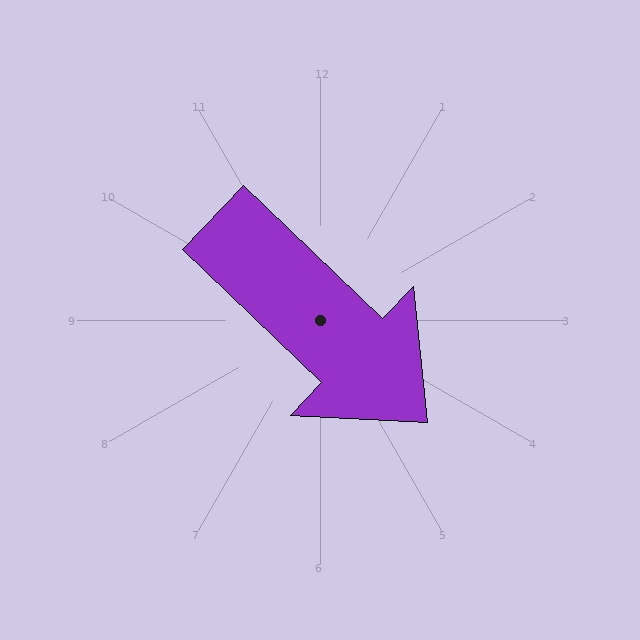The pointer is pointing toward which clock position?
Roughly 4 o'clock.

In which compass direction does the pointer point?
Southeast.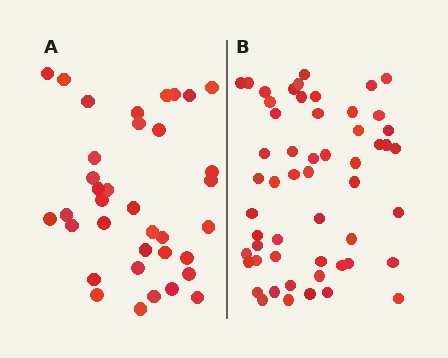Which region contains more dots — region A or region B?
Region B (the right region) has more dots.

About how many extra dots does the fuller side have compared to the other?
Region B has approximately 20 more dots than region A.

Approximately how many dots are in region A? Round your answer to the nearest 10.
About 40 dots. (The exact count is 36, which rounds to 40.)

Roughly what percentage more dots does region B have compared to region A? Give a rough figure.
About 50% more.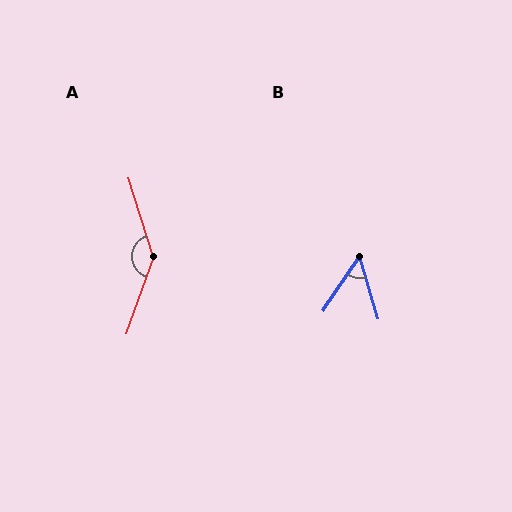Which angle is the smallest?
B, at approximately 51 degrees.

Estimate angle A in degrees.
Approximately 144 degrees.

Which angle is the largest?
A, at approximately 144 degrees.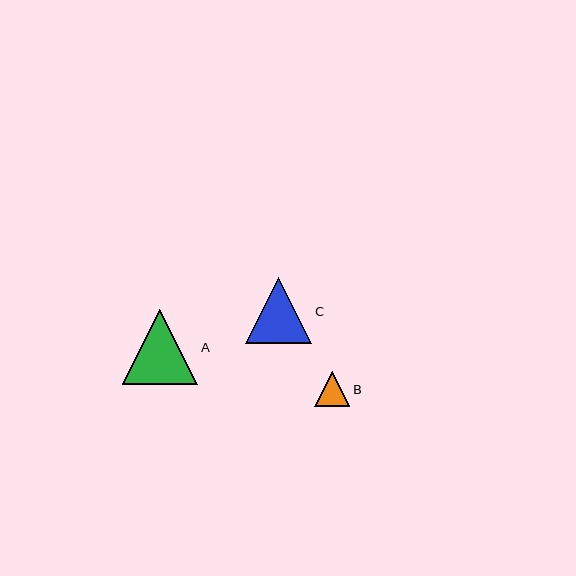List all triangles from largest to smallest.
From largest to smallest: A, C, B.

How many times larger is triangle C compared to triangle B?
Triangle C is approximately 1.9 times the size of triangle B.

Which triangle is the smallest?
Triangle B is the smallest with a size of approximately 36 pixels.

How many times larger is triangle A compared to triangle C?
Triangle A is approximately 1.1 times the size of triangle C.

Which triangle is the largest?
Triangle A is the largest with a size of approximately 75 pixels.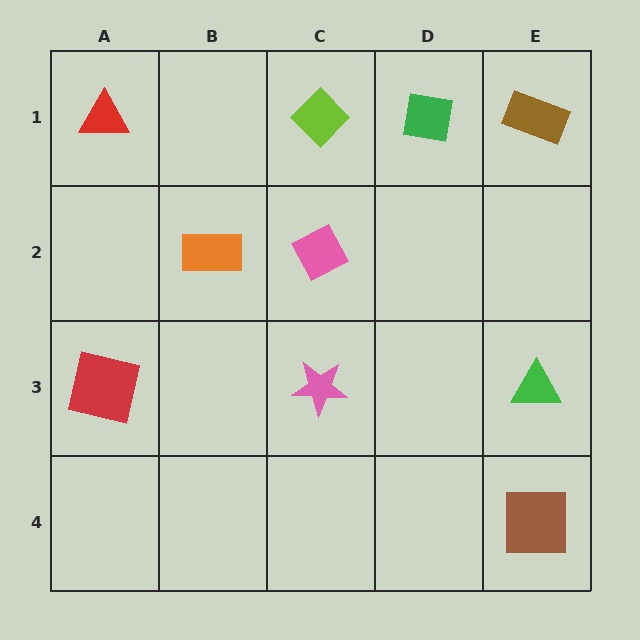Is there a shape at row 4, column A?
No, that cell is empty.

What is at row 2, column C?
A pink diamond.